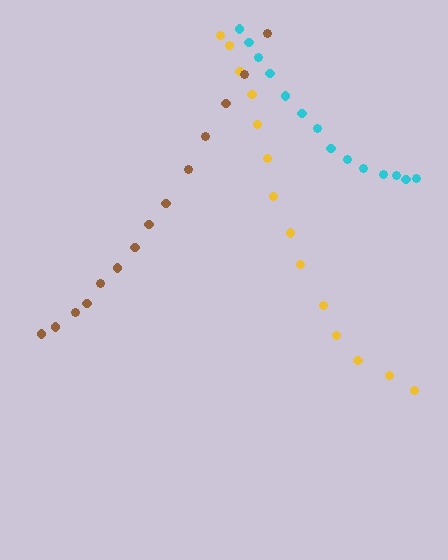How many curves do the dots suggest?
There are 3 distinct paths.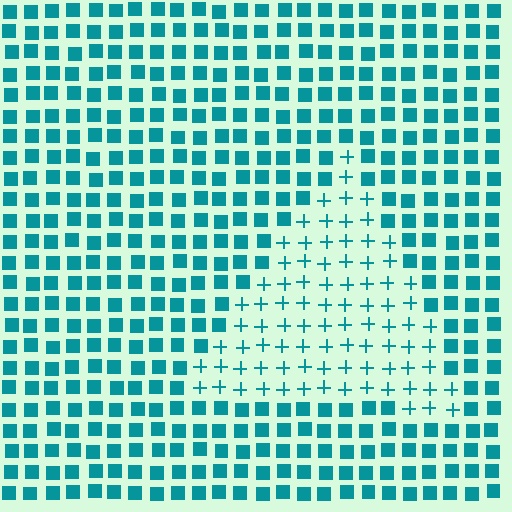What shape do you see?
I see a triangle.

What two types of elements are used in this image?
The image uses plus signs inside the triangle region and squares outside it.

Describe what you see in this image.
The image is filled with small teal elements arranged in a uniform grid. A triangle-shaped region contains plus signs, while the surrounding area contains squares. The boundary is defined purely by the change in element shape.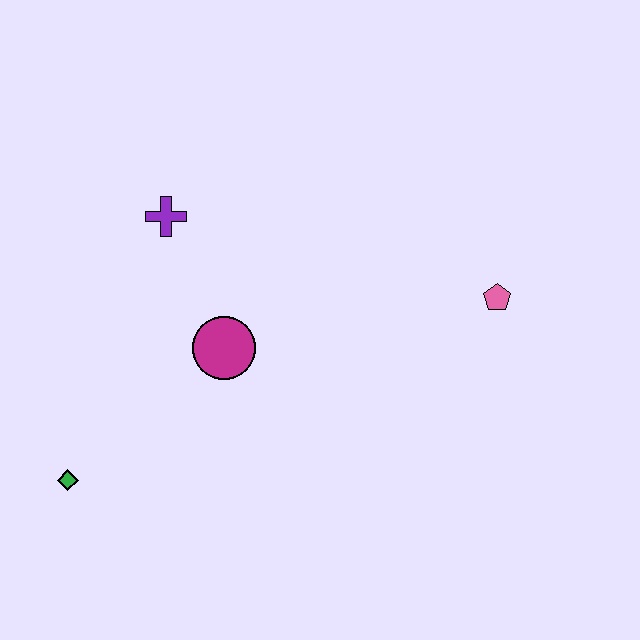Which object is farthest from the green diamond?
The pink pentagon is farthest from the green diamond.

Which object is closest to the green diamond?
The magenta circle is closest to the green diamond.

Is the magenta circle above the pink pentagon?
No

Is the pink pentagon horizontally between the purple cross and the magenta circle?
No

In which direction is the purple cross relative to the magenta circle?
The purple cross is above the magenta circle.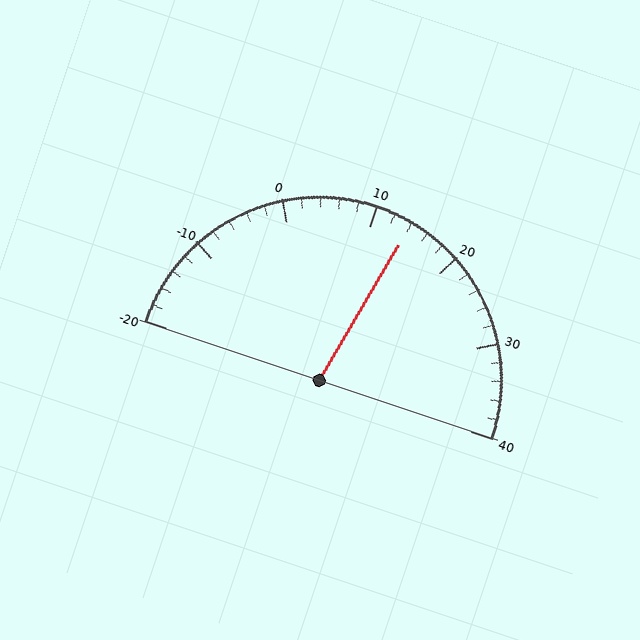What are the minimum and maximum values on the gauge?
The gauge ranges from -20 to 40.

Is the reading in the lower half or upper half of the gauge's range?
The reading is in the upper half of the range (-20 to 40).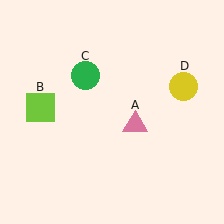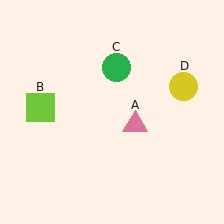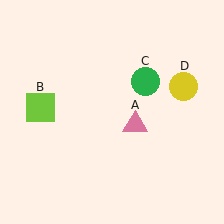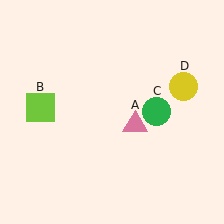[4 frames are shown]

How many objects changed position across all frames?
1 object changed position: green circle (object C).